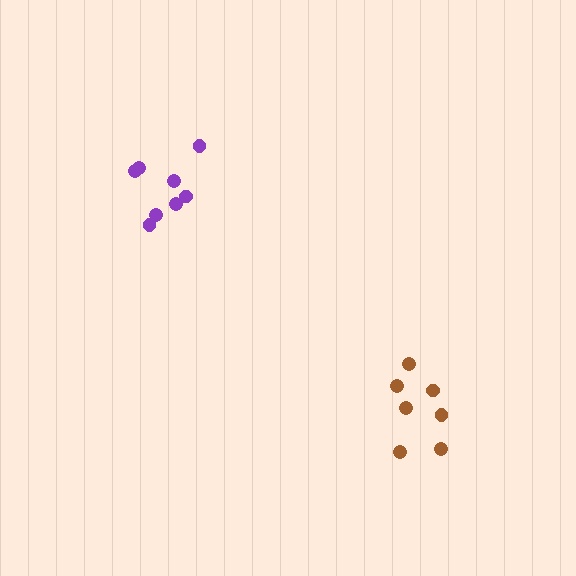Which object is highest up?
The purple cluster is topmost.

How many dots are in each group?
Group 1: 8 dots, Group 2: 7 dots (15 total).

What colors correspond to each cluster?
The clusters are colored: purple, brown.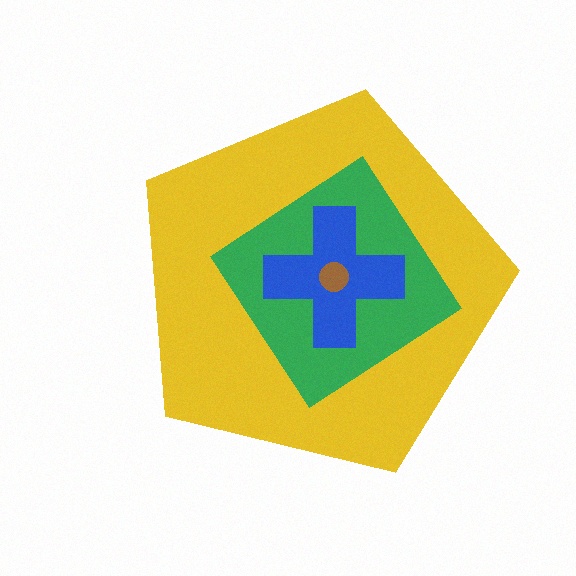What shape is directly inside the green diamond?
The blue cross.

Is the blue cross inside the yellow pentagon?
Yes.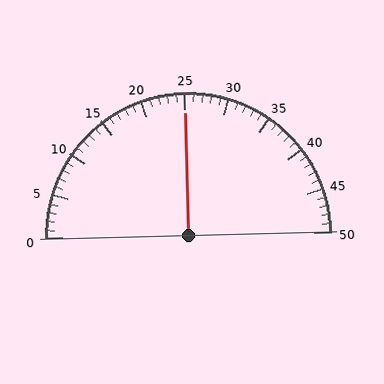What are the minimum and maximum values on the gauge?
The gauge ranges from 0 to 50.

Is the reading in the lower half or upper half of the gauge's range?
The reading is in the upper half of the range (0 to 50).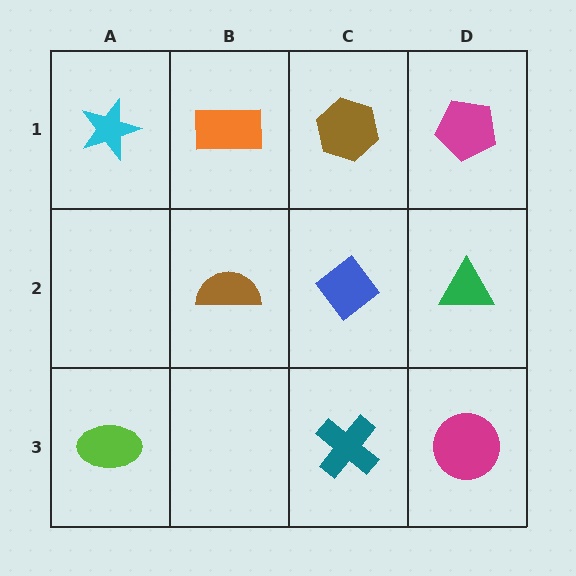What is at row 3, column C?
A teal cross.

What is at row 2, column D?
A green triangle.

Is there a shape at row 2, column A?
No, that cell is empty.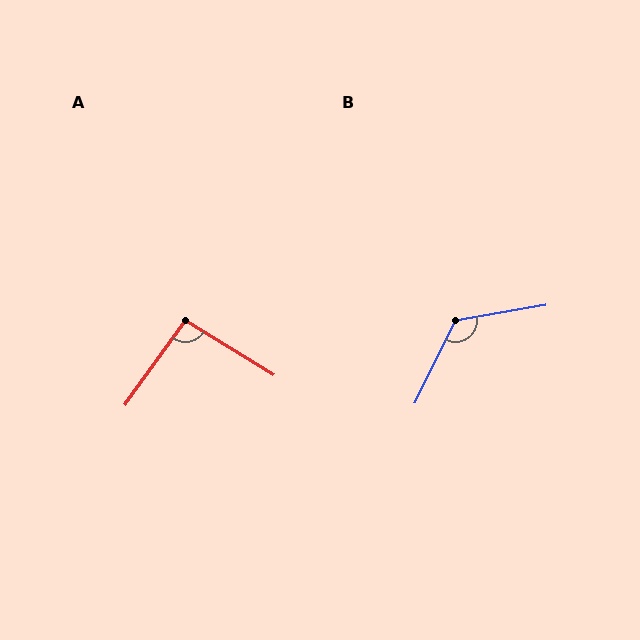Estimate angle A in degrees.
Approximately 94 degrees.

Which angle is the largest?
B, at approximately 126 degrees.